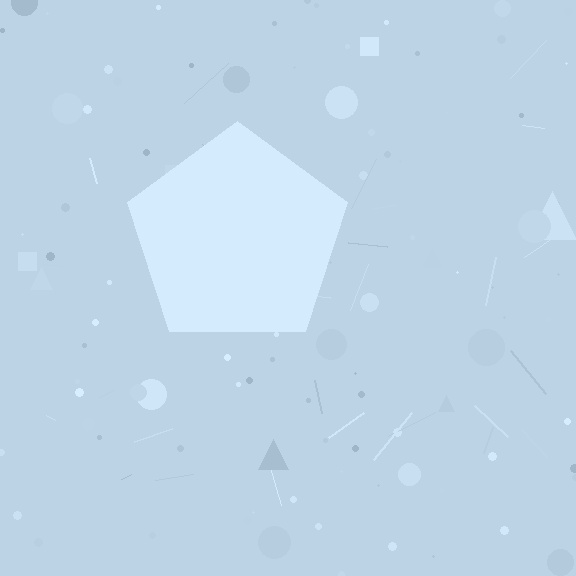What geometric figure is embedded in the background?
A pentagon is embedded in the background.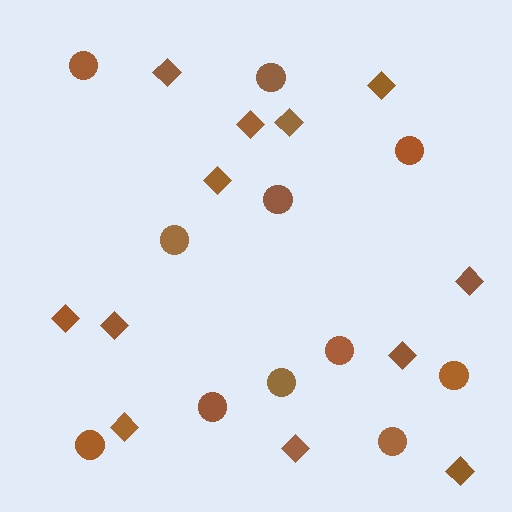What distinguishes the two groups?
There are 2 groups: one group of circles (11) and one group of diamonds (12).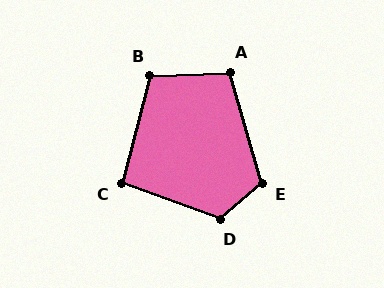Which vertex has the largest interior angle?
D, at approximately 120 degrees.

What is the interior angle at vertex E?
Approximately 115 degrees (obtuse).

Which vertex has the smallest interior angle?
C, at approximately 95 degrees.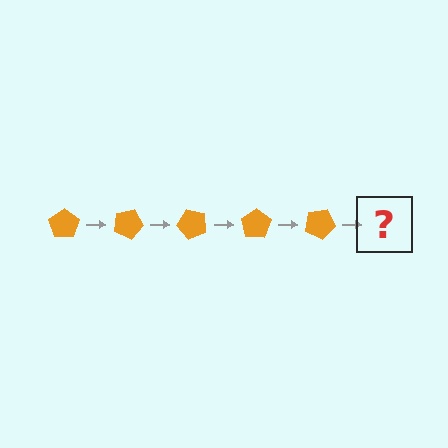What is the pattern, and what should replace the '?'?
The pattern is that the pentagon rotates 25 degrees each step. The '?' should be an orange pentagon rotated 125 degrees.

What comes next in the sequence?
The next element should be an orange pentagon rotated 125 degrees.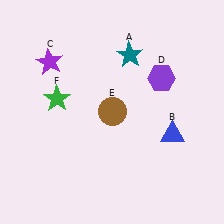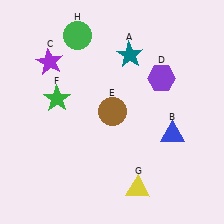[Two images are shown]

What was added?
A yellow triangle (G), a green circle (H) were added in Image 2.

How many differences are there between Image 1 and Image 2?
There are 2 differences between the two images.